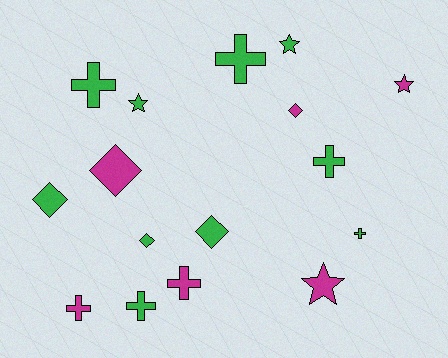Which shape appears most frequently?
Cross, with 7 objects.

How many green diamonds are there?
There are 3 green diamonds.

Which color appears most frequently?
Green, with 10 objects.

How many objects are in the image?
There are 16 objects.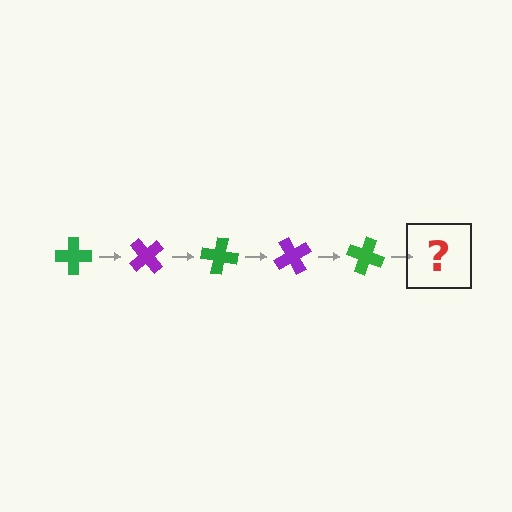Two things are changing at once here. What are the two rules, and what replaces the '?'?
The two rules are that it rotates 50 degrees each step and the color cycles through green and purple. The '?' should be a purple cross, rotated 250 degrees from the start.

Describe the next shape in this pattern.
It should be a purple cross, rotated 250 degrees from the start.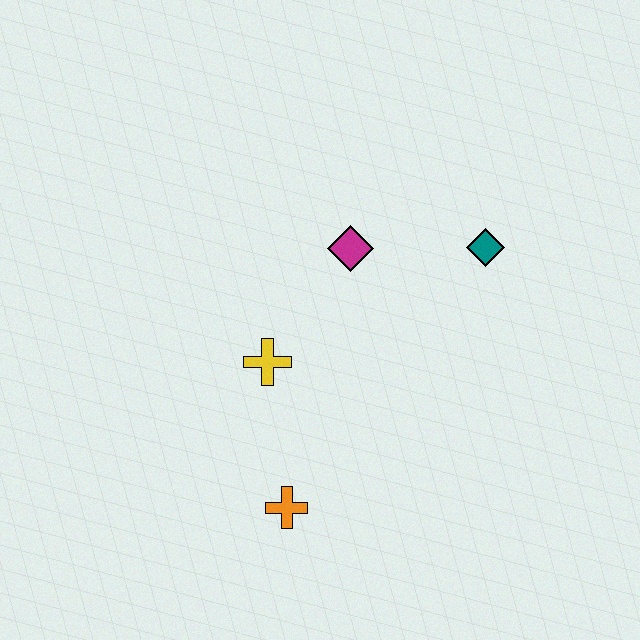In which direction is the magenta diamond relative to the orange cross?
The magenta diamond is above the orange cross.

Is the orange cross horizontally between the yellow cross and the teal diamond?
Yes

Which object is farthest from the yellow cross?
The teal diamond is farthest from the yellow cross.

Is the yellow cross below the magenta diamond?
Yes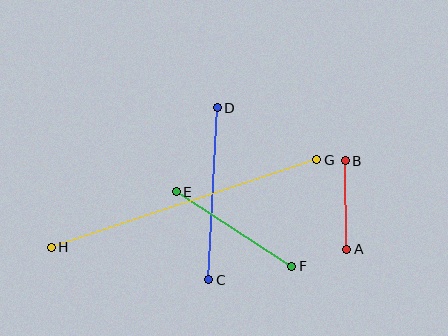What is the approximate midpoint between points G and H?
The midpoint is at approximately (184, 203) pixels.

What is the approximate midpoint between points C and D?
The midpoint is at approximately (213, 194) pixels.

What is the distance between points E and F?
The distance is approximately 137 pixels.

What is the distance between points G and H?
The distance is approximately 280 pixels.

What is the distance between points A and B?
The distance is approximately 88 pixels.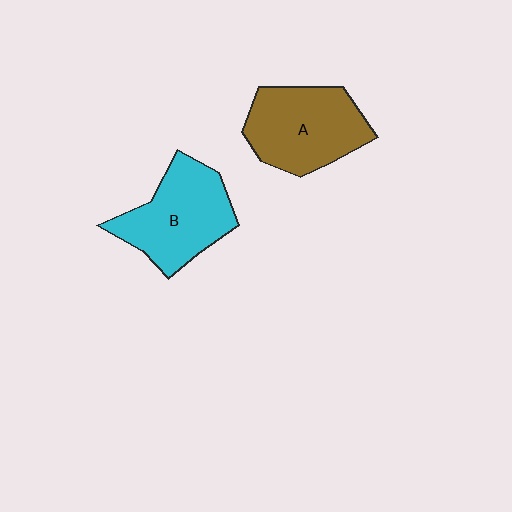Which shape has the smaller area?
Shape B (cyan).